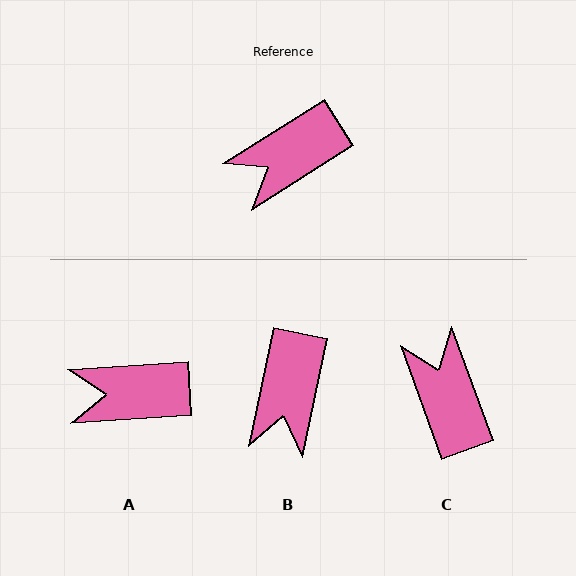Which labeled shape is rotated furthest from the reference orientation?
C, about 102 degrees away.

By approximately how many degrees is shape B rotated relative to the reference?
Approximately 46 degrees counter-clockwise.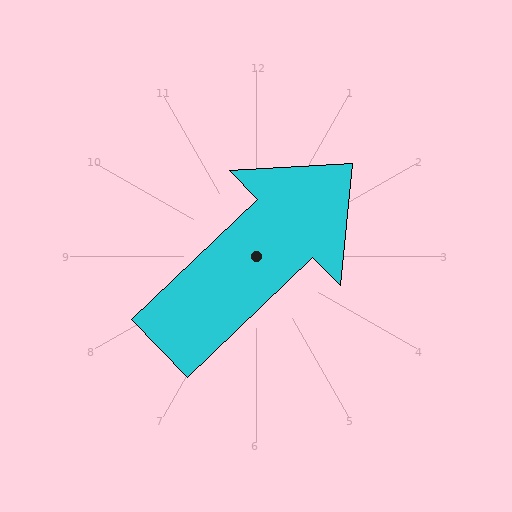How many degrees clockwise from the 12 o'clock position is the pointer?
Approximately 46 degrees.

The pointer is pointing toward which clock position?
Roughly 2 o'clock.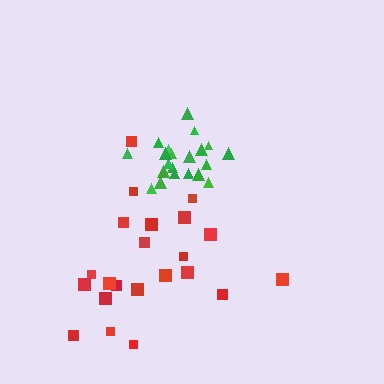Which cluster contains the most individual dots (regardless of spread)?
Red (22).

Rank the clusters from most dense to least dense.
green, red.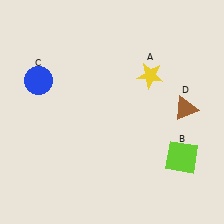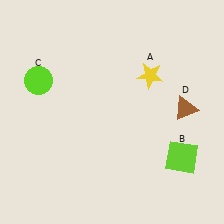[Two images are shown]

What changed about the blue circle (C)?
In Image 1, C is blue. In Image 2, it changed to lime.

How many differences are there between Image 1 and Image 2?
There is 1 difference between the two images.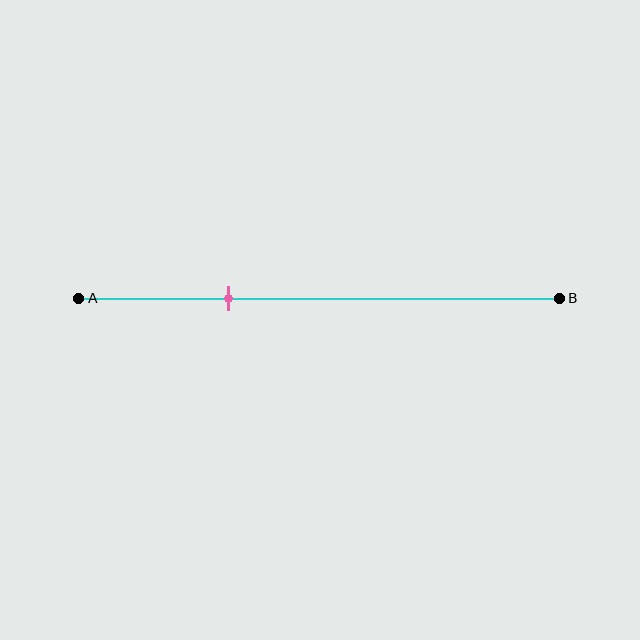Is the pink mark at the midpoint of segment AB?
No, the mark is at about 30% from A, not at the 50% midpoint.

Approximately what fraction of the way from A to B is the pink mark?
The pink mark is approximately 30% of the way from A to B.